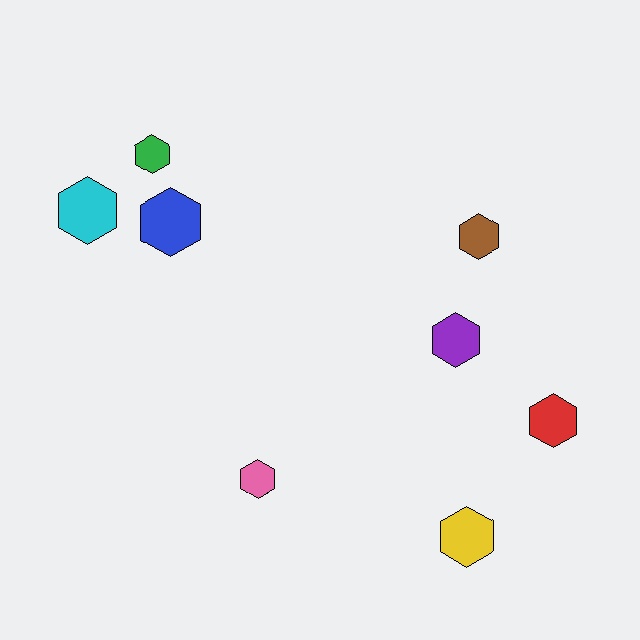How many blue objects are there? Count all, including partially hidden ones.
There is 1 blue object.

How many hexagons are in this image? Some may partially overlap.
There are 8 hexagons.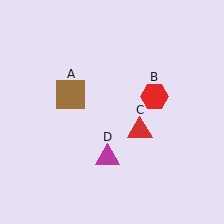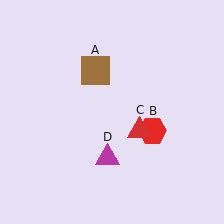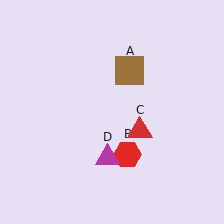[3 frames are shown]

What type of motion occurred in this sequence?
The brown square (object A), red hexagon (object B) rotated clockwise around the center of the scene.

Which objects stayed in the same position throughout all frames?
Red triangle (object C) and magenta triangle (object D) remained stationary.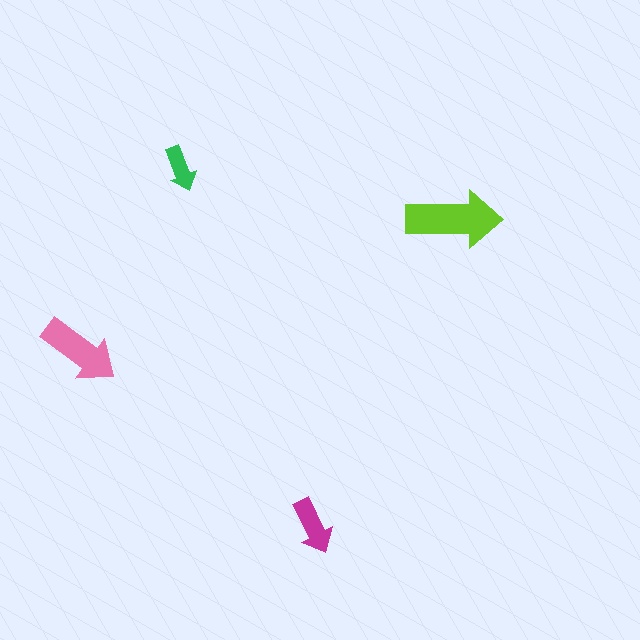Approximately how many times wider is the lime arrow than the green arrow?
About 2 times wider.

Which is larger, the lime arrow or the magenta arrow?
The lime one.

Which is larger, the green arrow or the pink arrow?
The pink one.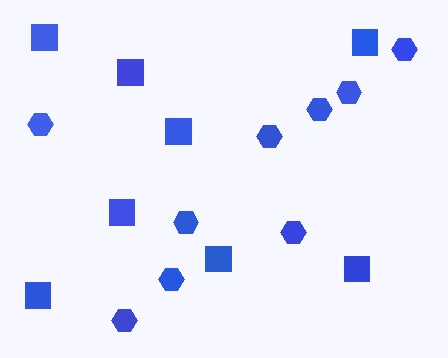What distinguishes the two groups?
There are 2 groups: one group of hexagons (9) and one group of squares (8).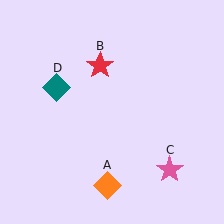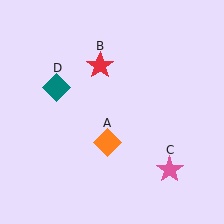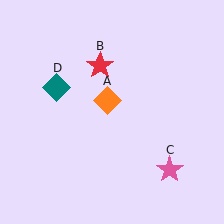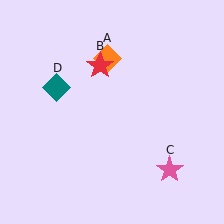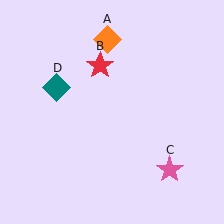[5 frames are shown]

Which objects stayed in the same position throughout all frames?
Red star (object B) and pink star (object C) and teal diamond (object D) remained stationary.